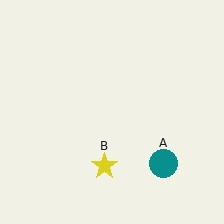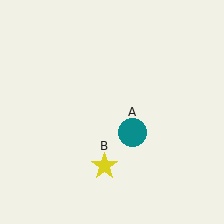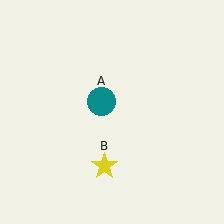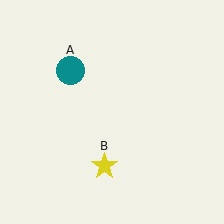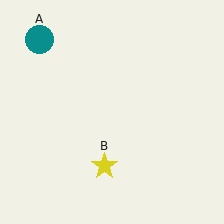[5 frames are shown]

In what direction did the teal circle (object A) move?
The teal circle (object A) moved up and to the left.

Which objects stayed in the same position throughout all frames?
Yellow star (object B) remained stationary.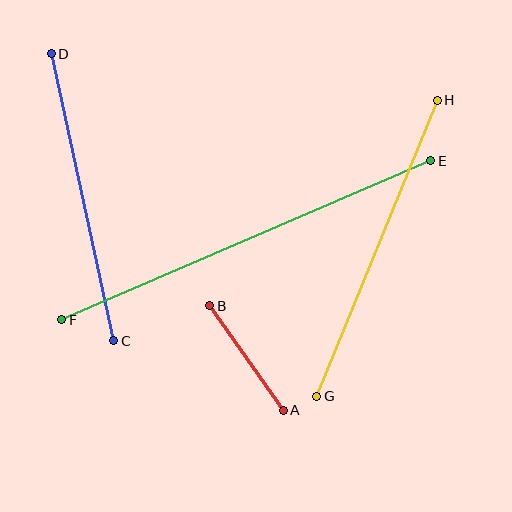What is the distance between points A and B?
The distance is approximately 127 pixels.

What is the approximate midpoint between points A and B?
The midpoint is at approximately (246, 358) pixels.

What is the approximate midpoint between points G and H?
The midpoint is at approximately (377, 248) pixels.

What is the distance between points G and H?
The distance is approximately 320 pixels.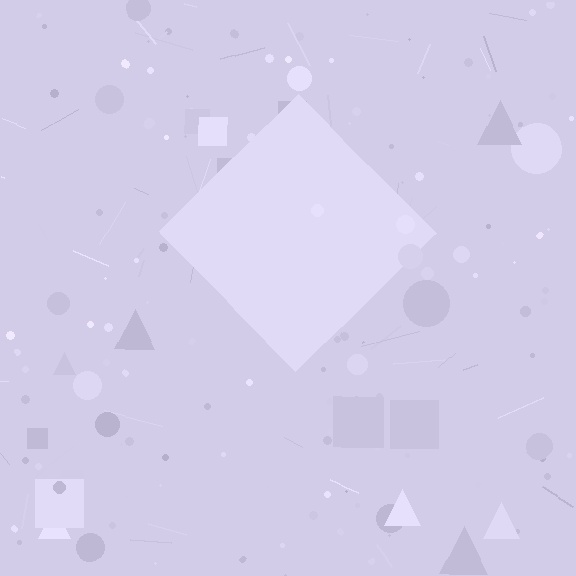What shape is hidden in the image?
A diamond is hidden in the image.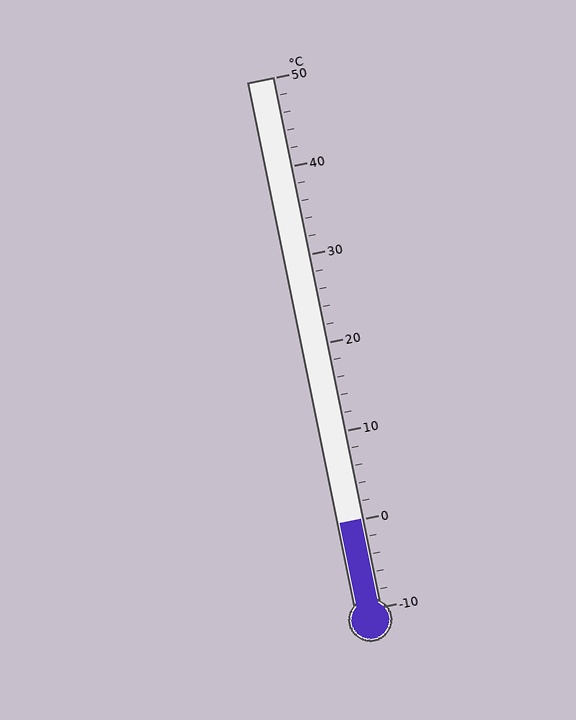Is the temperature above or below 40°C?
The temperature is below 40°C.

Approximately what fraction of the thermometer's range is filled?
The thermometer is filled to approximately 15% of its range.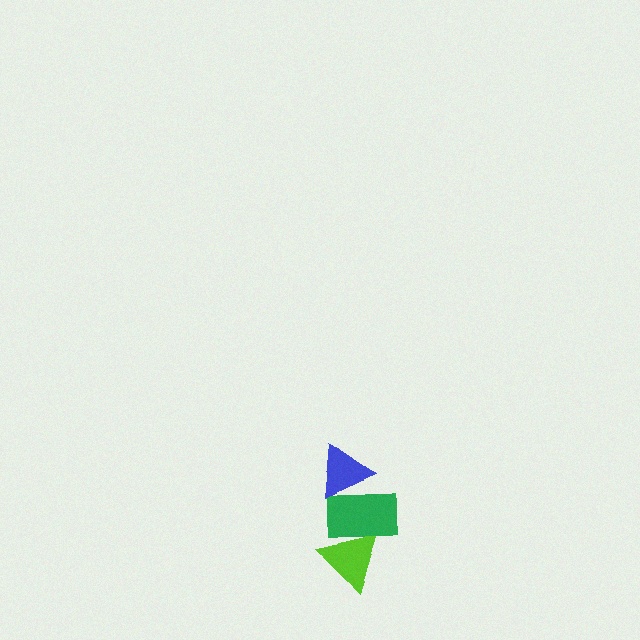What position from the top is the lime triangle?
The lime triangle is 3rd from the top.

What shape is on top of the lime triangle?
The green rectangle is on top of the lime triangle.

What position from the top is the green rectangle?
The green rectangle is 2nd from the top.